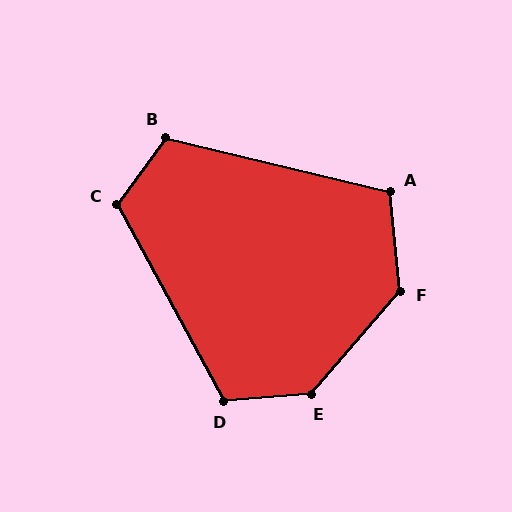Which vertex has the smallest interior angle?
A, at approximately 109 degrees.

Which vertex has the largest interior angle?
E, at approximately 136 degrees.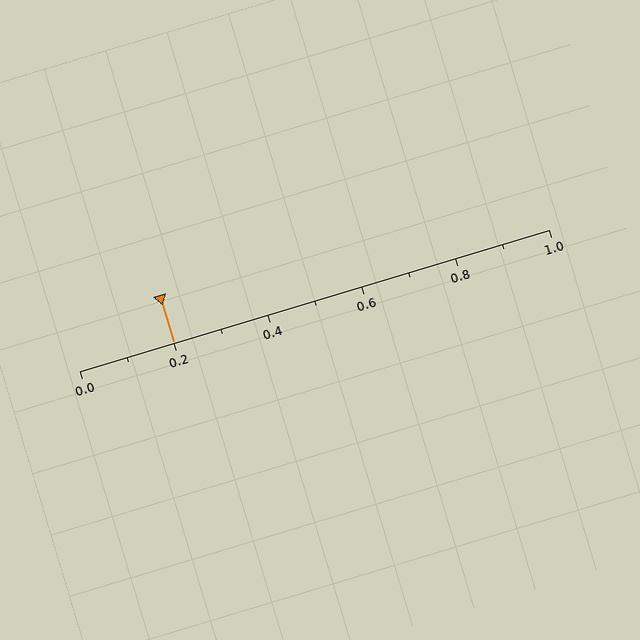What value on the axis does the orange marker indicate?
The marker indicates approximately 0.2.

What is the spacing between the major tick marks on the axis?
The major ticks are spaced 0.2 apart.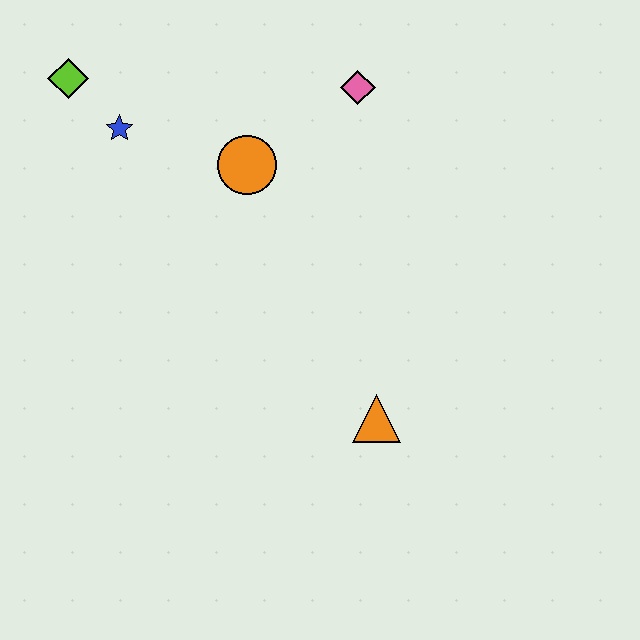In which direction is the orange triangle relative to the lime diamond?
The orange triangle is below the lime diamond.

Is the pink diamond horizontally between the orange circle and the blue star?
No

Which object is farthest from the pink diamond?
The orange triangle is farthest from the pink diamond.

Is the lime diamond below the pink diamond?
No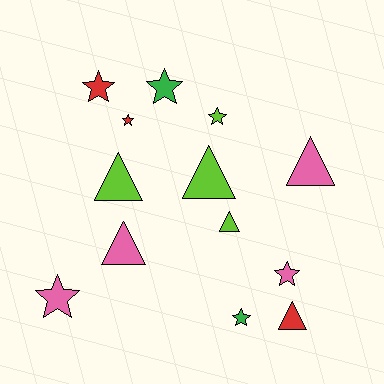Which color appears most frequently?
Lime, with 4 objects.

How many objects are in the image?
There are 13 objects.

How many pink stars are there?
There are 2 pink stars.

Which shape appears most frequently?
Star, with 7 objects.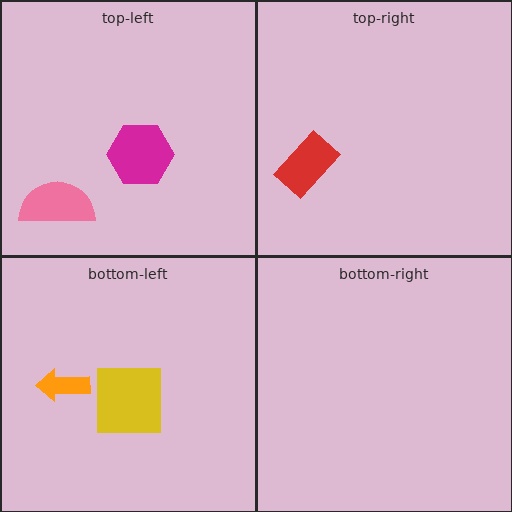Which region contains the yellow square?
The bottom-left region.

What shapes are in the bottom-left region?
The yellow square, the orange arrow.